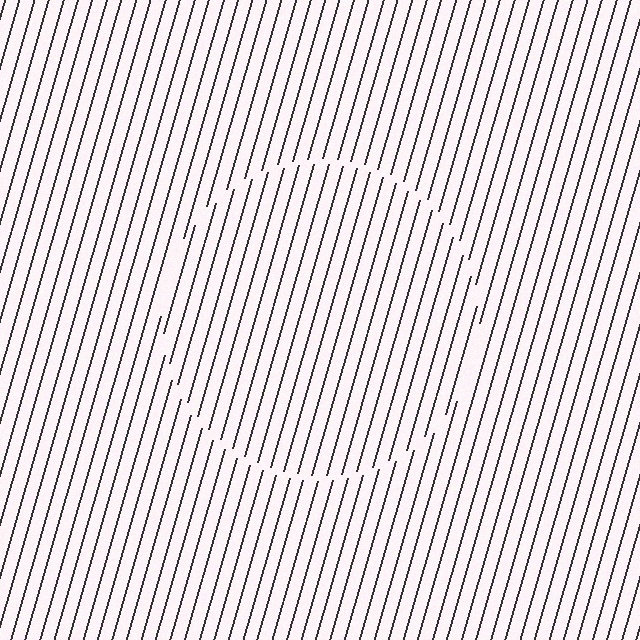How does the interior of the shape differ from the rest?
The interior of the shape contains the same grating, shifted by half a period — the contour is defined by the phase discontinuity where line-ends from the inner and outer gratings abut.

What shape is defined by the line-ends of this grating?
An illusory circle. The interior of the shape contains the same grating, shifted by half a period — the contour is defined by the phase discontinuity where line-ends from the inner and outer gratings abut.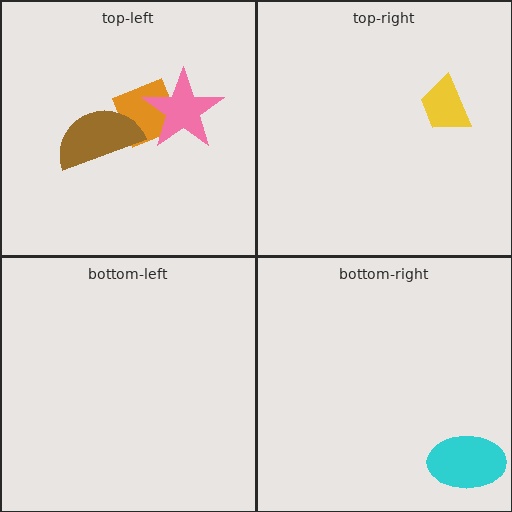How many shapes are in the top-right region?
1.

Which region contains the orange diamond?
The top-left region.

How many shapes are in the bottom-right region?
1.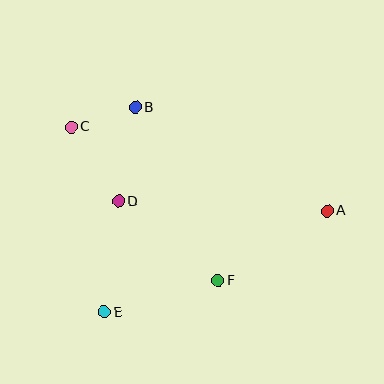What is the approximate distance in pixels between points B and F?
The distance between B and F is approximately 192 pixels.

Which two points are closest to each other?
Points B and C are closest to each other.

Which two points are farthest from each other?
Points A and C are farthest from each other.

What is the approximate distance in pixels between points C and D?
The distance between C and D is approximately 88 pixels.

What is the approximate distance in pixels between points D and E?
The distance between D and E is approximately 112 pixels.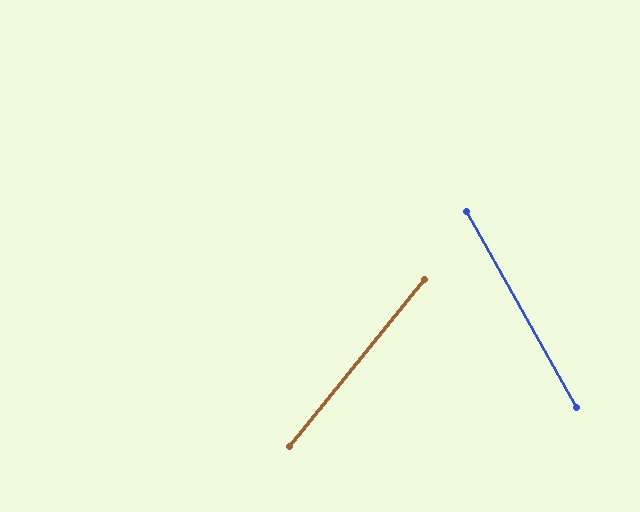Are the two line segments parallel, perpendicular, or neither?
Neither parallel nor perpendicular — they differ by about 68°.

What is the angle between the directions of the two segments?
Approximately 68 degrees.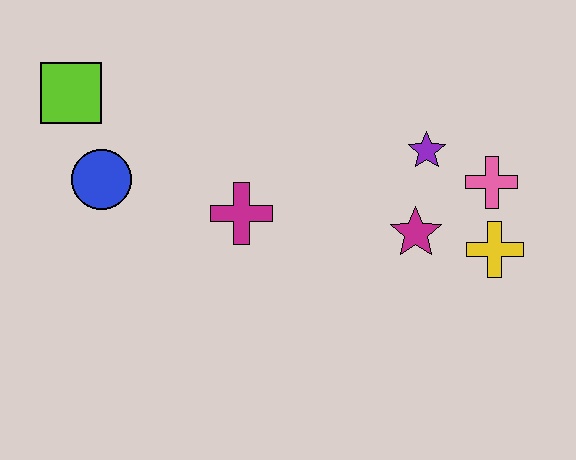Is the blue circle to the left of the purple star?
Yes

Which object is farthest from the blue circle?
The yellow cross is farthest from the blue circle.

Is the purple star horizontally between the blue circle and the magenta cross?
No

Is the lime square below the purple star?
No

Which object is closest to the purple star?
The pink cross is closest to the purple star.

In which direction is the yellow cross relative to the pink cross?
The yellow cross is below the pink cross.